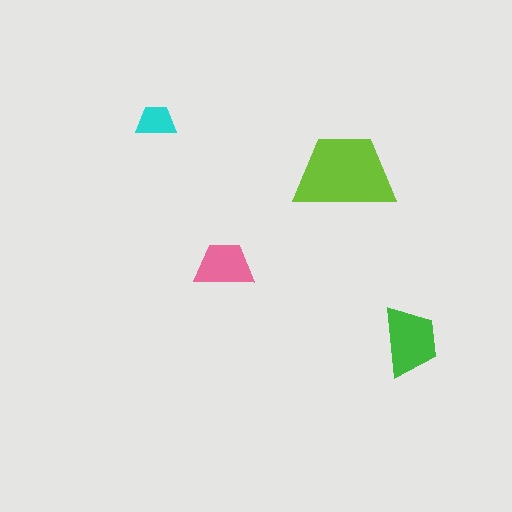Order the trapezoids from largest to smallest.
the lime one, the green one, the pink one, the cyan one.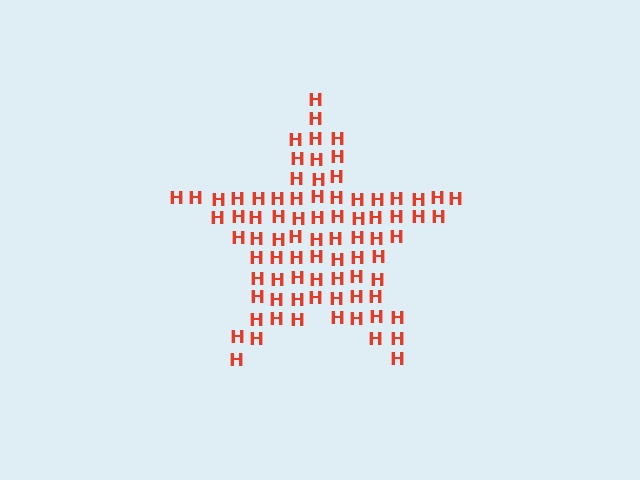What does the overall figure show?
The overall figure shows a star.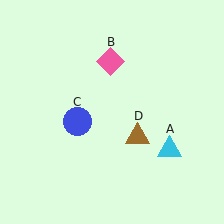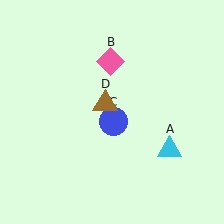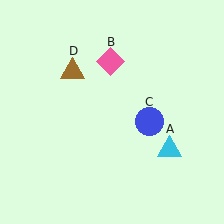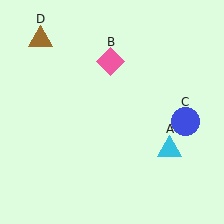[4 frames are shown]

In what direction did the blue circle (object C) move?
The blue circle (object C) moved right.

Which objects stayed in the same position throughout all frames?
Cyan triangle (object A) and pink diamond (object B) remained stationary.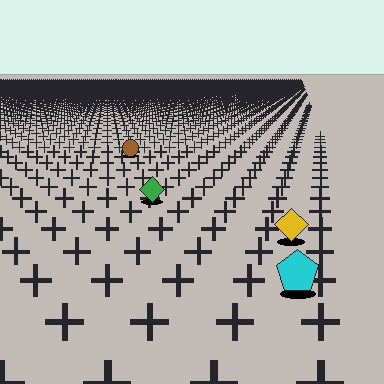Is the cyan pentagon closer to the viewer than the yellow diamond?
Yes. The cyan pentagon is closer — you can tell from the texture gradient: the ground texture is coarser near it.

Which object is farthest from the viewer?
The brown circle is farthest from the viewer. It appears smaller and the ground texture around it is denser.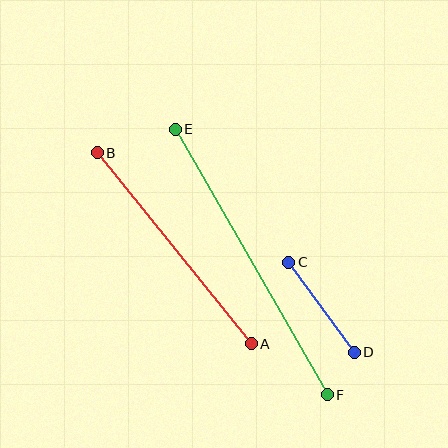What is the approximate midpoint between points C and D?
The midpoint is at approximately (321, 307) pixels.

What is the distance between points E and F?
The distance is approximately 306 pixels.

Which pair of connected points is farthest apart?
Points E and F are farthest apart.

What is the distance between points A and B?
The distance is approximately 246 pixels.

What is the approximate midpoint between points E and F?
The midpoint is at approximately (251, 262) pixels.